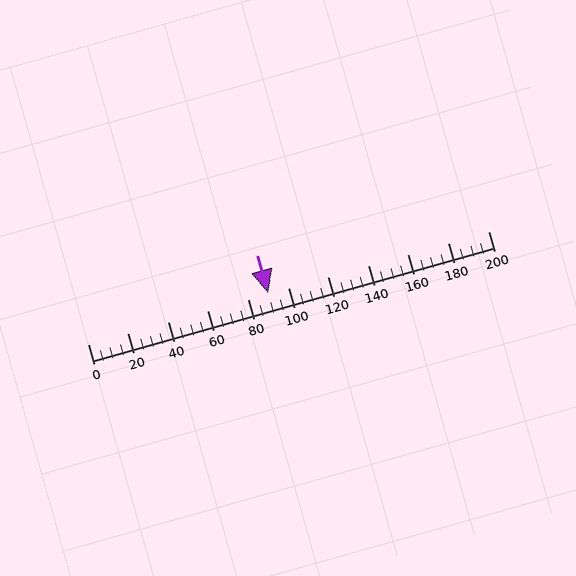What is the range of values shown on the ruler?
The ruler shows values from 0 to 200.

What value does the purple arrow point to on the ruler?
The purple arrow points to approximately 90.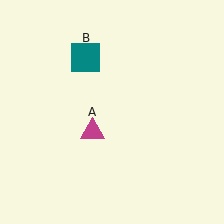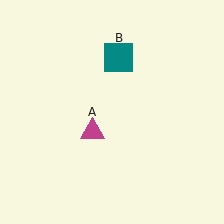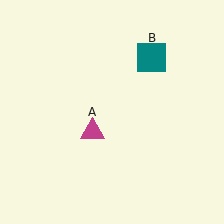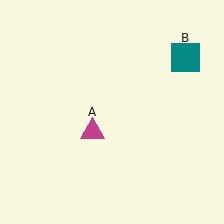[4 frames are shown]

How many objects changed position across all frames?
1 object changed position: teal square (object B).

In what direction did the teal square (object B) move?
The teal square (object B) moved right.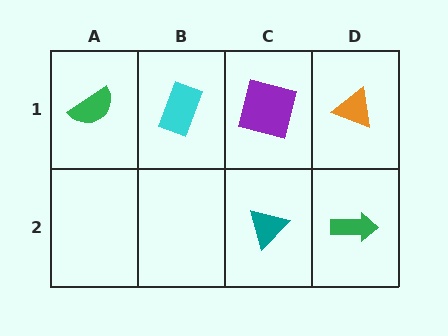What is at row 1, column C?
A purple square.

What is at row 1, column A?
A green semicircle.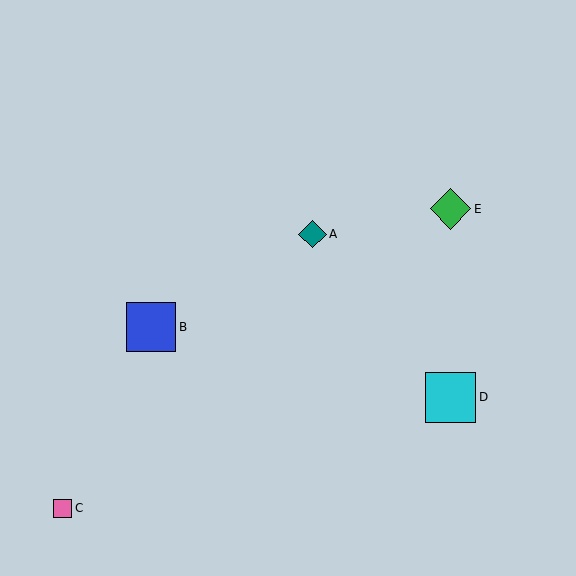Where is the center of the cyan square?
The center of the cyan square is at (451, 397).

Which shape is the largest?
The cyan square (labeled D) is the largest.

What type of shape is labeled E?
Shape E is a green diamond.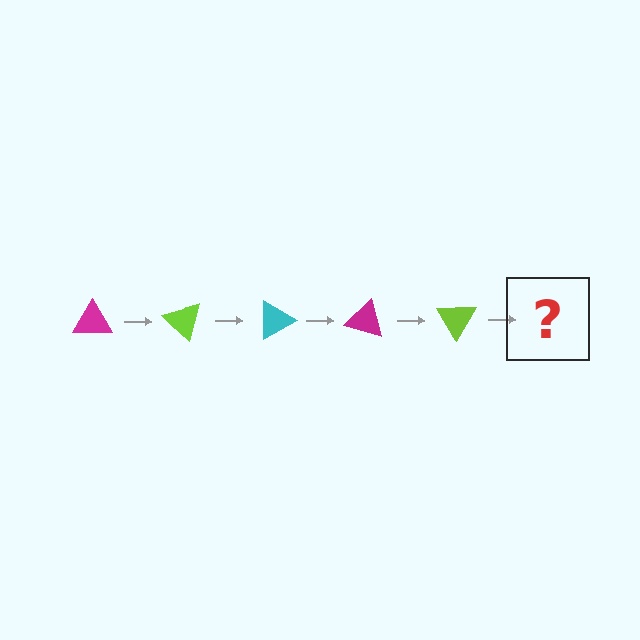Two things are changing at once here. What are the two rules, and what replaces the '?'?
The two rules are that it rotates 45 degrees each step and the color cycles through magenta, lime, and cyan. The '?' should be a cyan triangle, rotated 225 degrees from the start.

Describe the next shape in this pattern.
It should be a cyan triangle, rotated 225 degrees from the start.